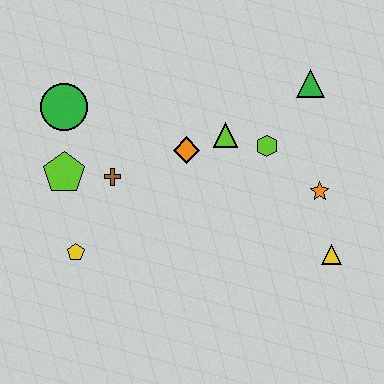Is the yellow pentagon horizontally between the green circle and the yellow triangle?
Yes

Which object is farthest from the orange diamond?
The yellow triangle is farthest from the orange diamond.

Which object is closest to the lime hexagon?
The lime triangle is closest to the lime hexagon.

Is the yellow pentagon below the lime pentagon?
Yes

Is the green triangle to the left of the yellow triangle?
Yes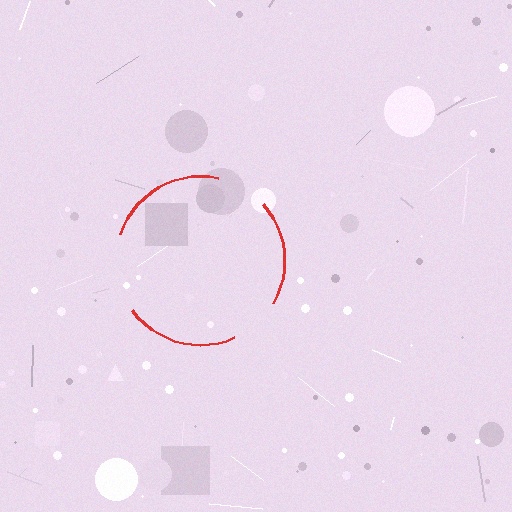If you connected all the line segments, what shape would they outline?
They would outline a circle.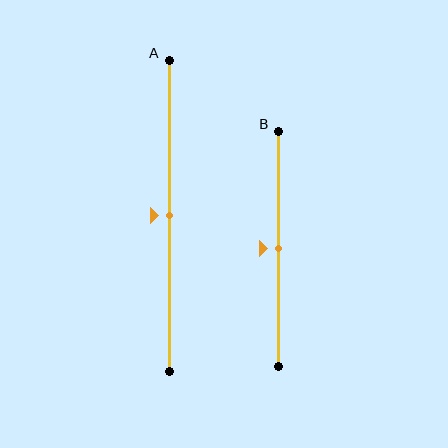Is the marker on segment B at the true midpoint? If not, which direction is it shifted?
Yes, the marker on segment B is at the true midpoint.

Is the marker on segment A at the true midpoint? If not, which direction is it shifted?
Yes, the marker on segment A is at the true midpoint.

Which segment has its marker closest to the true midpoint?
Segment A has its marker closest to the true midpoint.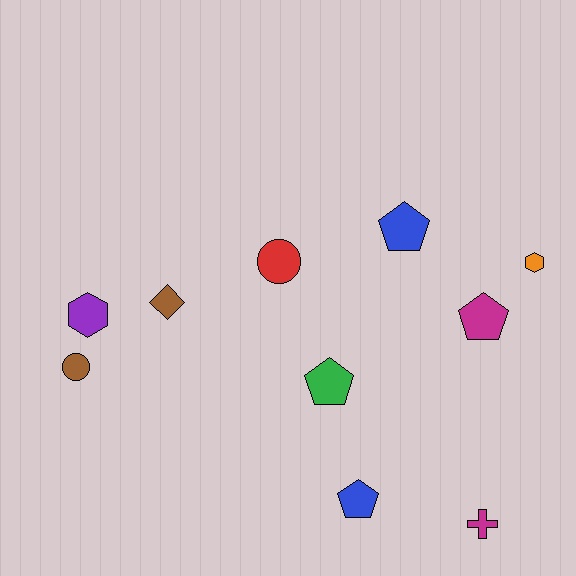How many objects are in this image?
There are 10 objects.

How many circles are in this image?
There are 2 circles.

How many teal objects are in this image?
There are no teal objects.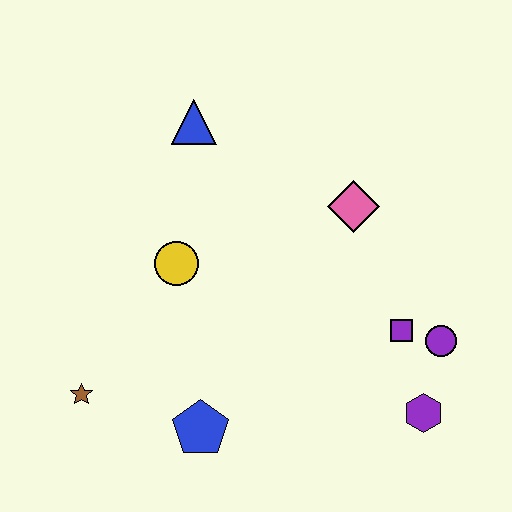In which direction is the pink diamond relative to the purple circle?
The pink diamond is above the purple circle.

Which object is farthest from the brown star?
The purple circle is farthest from the brown star.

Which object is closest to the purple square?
The purple circle is closest to the purple square.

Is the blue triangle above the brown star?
Yes